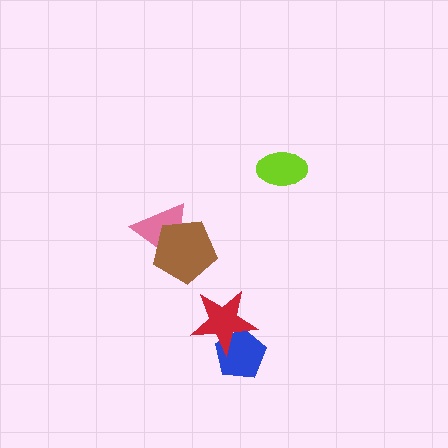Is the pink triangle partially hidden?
Yes, it is partially covered by another shape.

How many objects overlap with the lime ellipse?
0 objects overlap with the lime ellipse.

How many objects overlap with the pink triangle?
1 object overlaps with the pink triangle.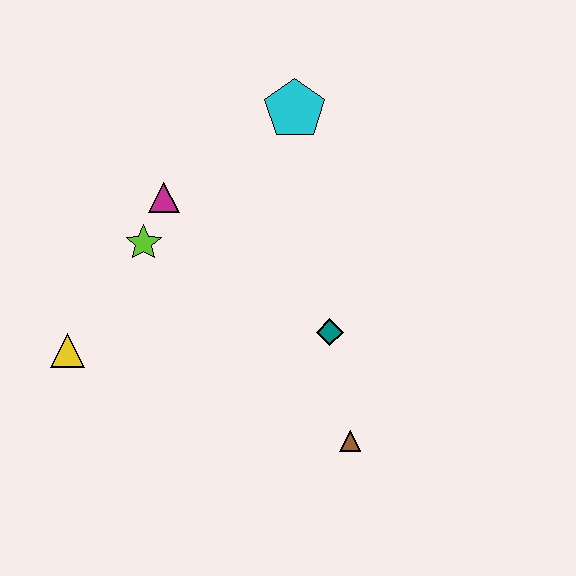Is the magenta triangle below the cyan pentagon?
Yes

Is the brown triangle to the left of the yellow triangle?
No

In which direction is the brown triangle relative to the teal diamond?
The brown triangle is below the teal diamond.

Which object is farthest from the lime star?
The brown triangle is farthest from the lime star.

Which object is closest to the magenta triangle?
The lime star is closest to the magenta triangle.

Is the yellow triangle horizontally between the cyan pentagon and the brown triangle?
No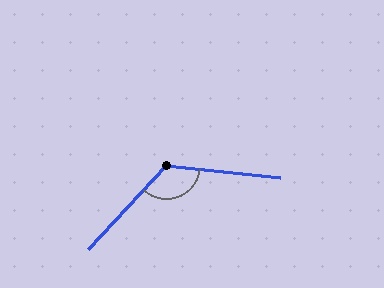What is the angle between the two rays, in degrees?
Approximately 127 degrees.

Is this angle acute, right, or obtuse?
It is obtuse.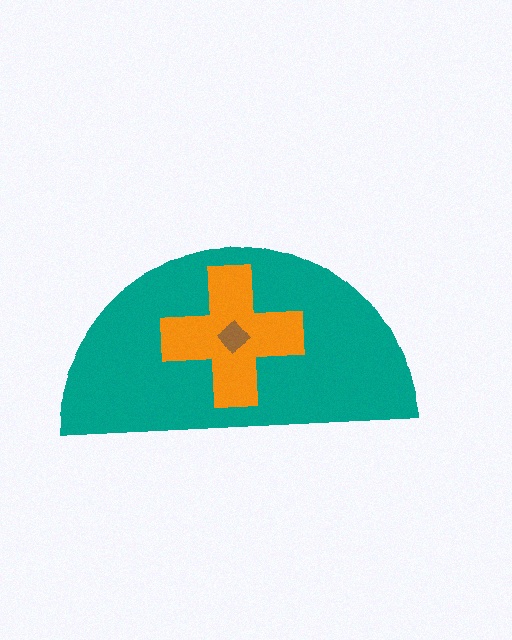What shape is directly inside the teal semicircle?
The orange cross.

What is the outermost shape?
The teal semicircle.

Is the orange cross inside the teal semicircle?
Yes.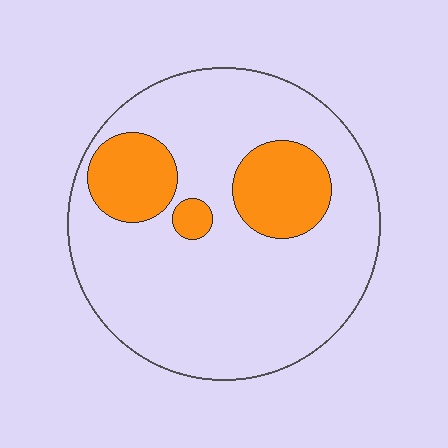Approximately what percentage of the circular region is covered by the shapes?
Approximately 20%.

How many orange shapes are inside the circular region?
3.